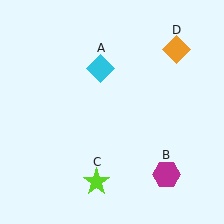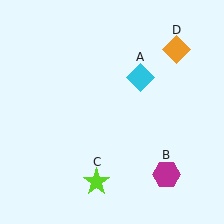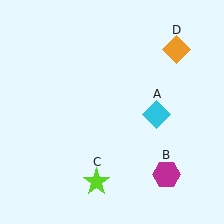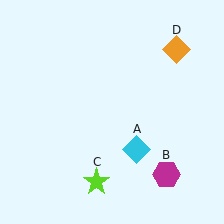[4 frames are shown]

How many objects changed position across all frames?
1 object changed position: cyan diamond (object A).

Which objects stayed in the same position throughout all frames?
Magenta hexagon (object B) and lime star (object C) and orange diamond (object D) remained stationary.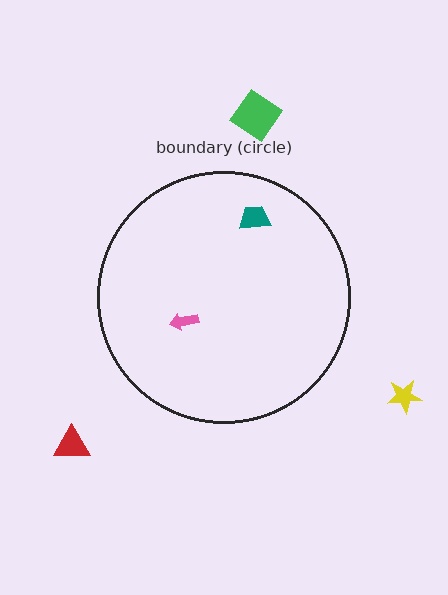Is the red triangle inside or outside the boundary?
Outside.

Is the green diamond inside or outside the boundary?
Outside.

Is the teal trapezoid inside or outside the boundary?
Inside.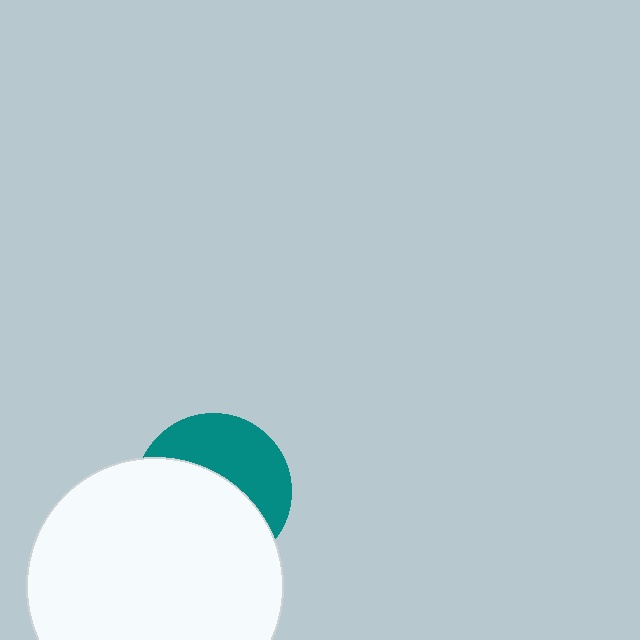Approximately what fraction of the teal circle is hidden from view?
Roughly 57% of the teal circle is hidden behind the white circle.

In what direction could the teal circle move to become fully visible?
The teal circle could move up. That would shift it out from behind the white circle entirely.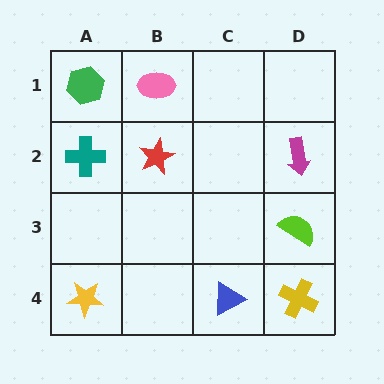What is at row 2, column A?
A teal cross.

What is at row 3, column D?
A lime semicircle.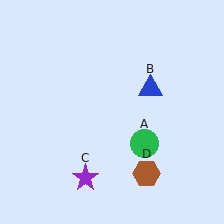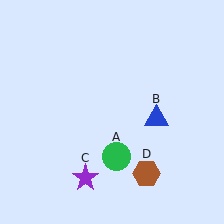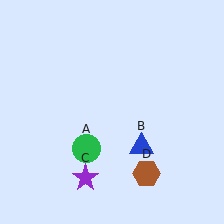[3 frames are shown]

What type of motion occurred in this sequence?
The green circle (object A), blue triangle (object B) rotated clockwise around the center of the scene.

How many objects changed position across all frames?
2 objects changed position: green circle (object A), blue triangle (object B).